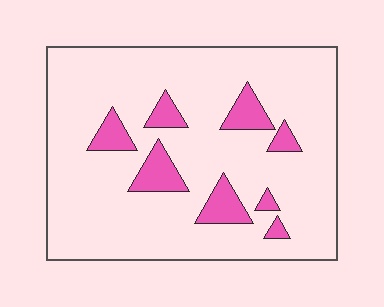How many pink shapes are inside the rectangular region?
8.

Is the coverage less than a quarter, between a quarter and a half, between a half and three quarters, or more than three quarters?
Less than a quarter.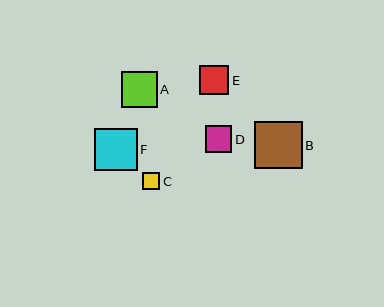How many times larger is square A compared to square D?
Square A is approximately 1.3 times the size of square D.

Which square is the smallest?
Square C is the smallest with a size of approximately 17 pixels.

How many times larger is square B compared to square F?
Square B is approximately 1.1 times the size of square F.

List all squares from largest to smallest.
From largest to smallest: B, F, A, E, D, C.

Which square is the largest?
Square B is the largest with a size of approximately 48 pixels.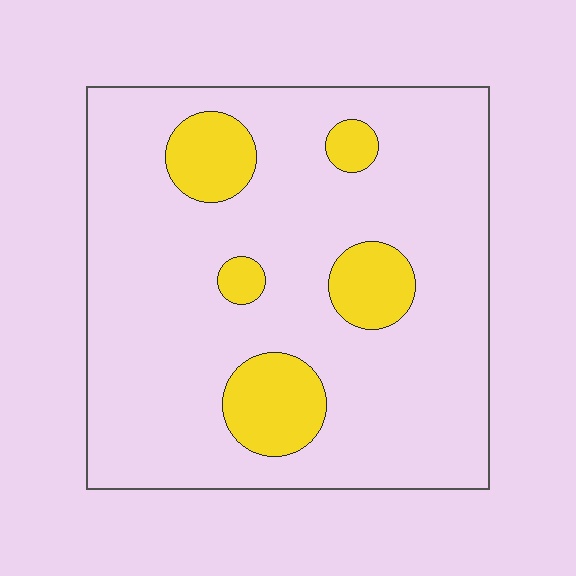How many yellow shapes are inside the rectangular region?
5.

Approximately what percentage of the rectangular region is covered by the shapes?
Approximately 15%.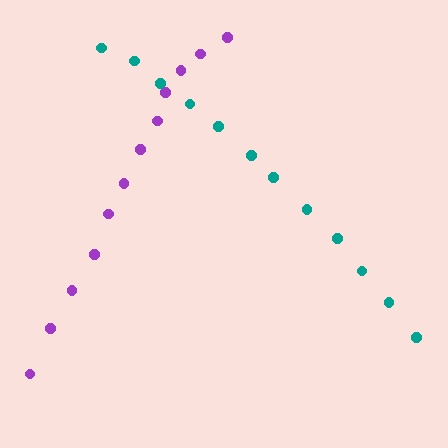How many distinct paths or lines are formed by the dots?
There are 2 distinct paths.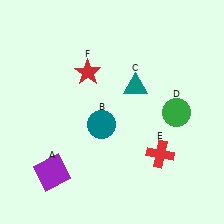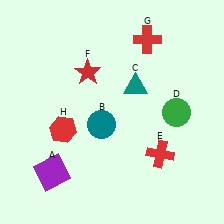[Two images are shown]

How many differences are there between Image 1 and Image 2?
There are 2 differences between the two images.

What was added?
A red cross (G), a red hexagon (H) were added in Image 2.